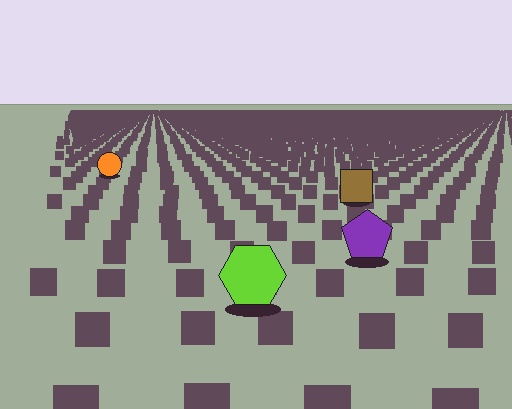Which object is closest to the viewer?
The lime hexagon is closest. The texture marks near it are larger and more spread out.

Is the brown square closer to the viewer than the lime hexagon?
No. The lime hexagon is closer — you can tell from the texture gradient: the ground texture is coarser near it.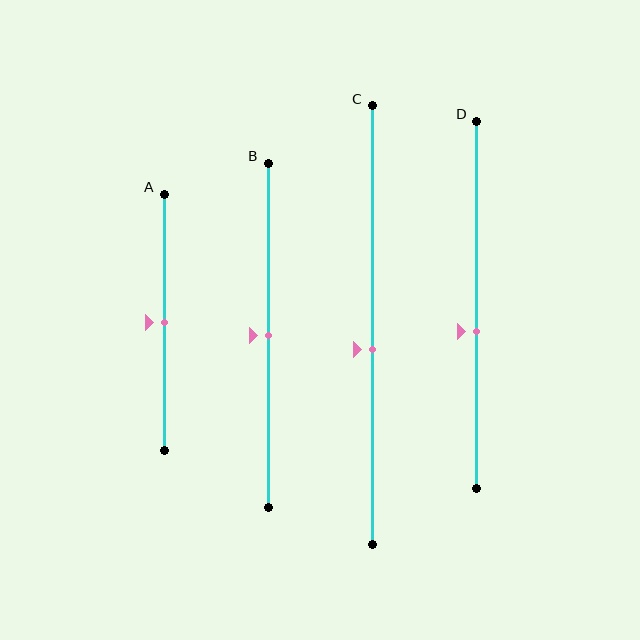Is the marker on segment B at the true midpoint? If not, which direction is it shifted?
Yes, the marker on segment B is at the true midpoint.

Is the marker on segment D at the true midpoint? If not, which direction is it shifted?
No, the marker on segment D is shifted downward by about 7% of the segment length.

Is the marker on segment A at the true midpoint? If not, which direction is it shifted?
Yes, the marker on segment A is at the true midpoint.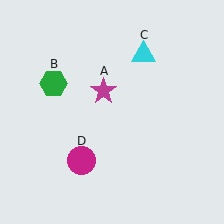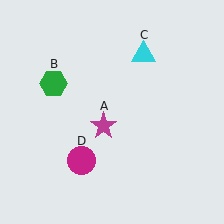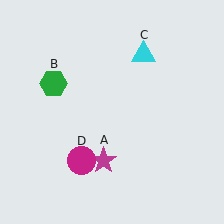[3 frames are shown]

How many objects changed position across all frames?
1 object changed position: magenta star (object A).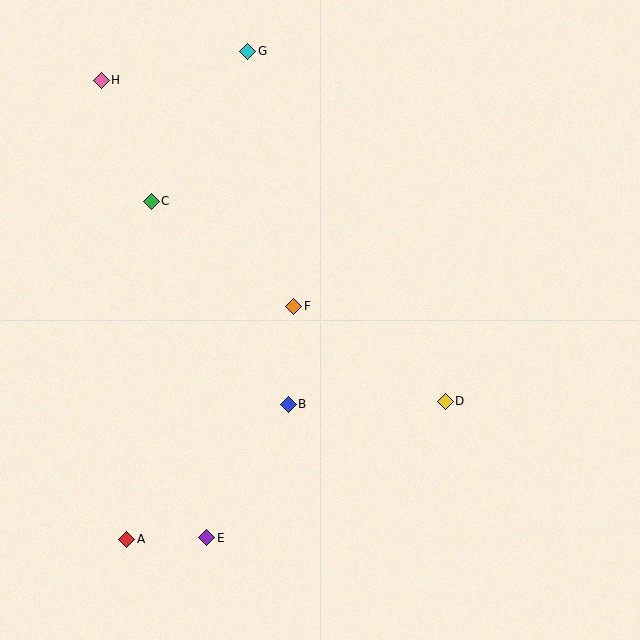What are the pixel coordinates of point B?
Point B is at (288, 404).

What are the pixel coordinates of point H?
Point H is at (101, 80).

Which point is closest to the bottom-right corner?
Point D is closest to the bottom-right corner.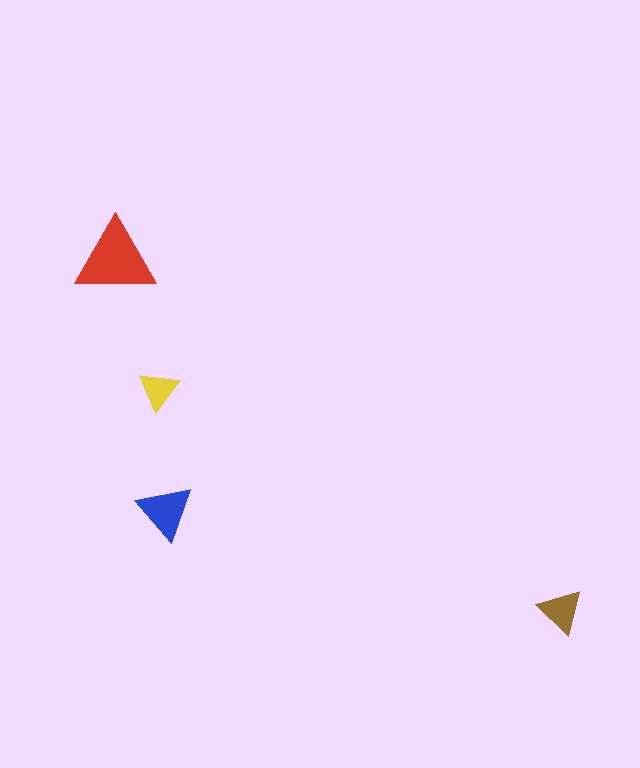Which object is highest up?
The red triangle is topmost.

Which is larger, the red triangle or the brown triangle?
The red one.